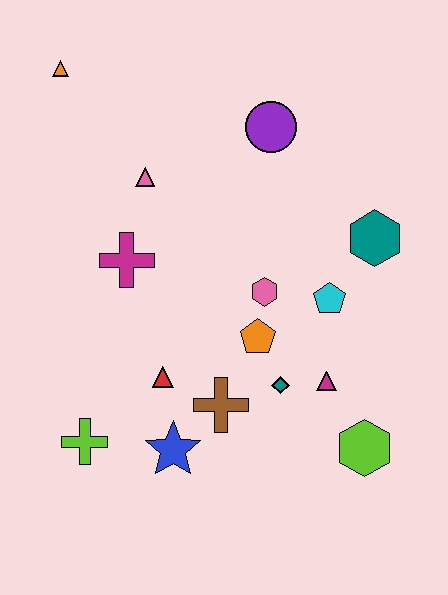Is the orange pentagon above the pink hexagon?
No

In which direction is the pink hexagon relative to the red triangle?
The pink hexagon is to the right of the red triangle.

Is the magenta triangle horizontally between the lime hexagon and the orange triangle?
Yes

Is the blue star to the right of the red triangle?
Yes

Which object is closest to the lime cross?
The blue star is closest to the lime cross.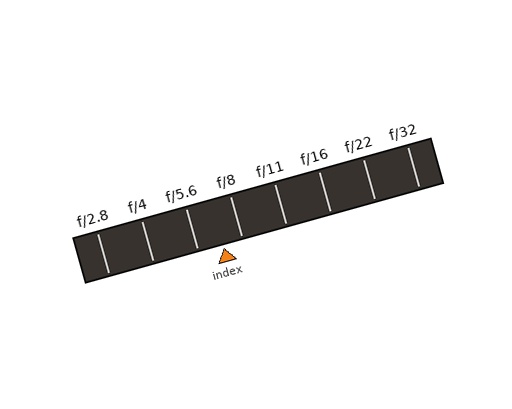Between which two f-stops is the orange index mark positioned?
The index mark is between f/5.6 and f/8.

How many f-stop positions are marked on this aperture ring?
There are 8 f-stop positions marked.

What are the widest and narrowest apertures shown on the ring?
The widest aperture shown is f/2.8 and the narrowest is f/32.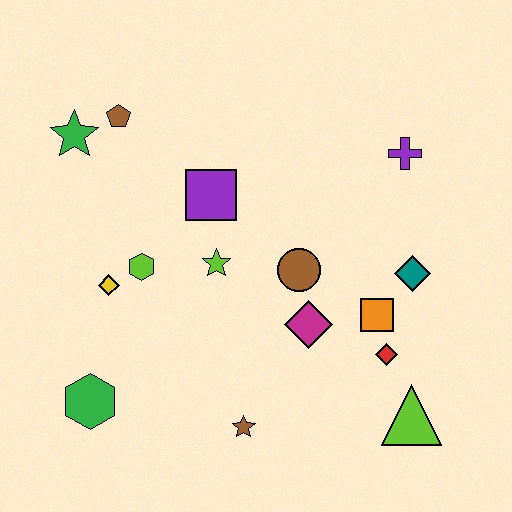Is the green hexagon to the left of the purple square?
Yes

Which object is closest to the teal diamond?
The orange square is closest to the teal diamond.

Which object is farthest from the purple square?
The lime triangle is farthest from the purple square.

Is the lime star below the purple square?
Yes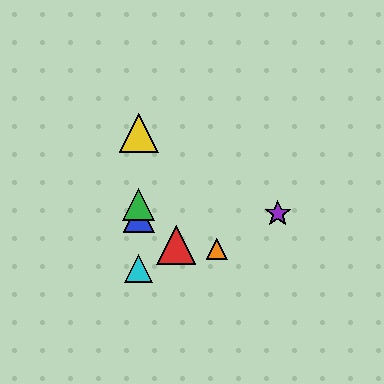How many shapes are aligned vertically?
4 shapes (the blue triangle, the green triangle, the yellow triangle, the cyan triangle) are aligned vertically.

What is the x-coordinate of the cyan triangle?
The cyan triangle is at x≈139.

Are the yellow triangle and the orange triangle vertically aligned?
No, the yellow triangle is at x≈139 and the orange triangle is at x≈217.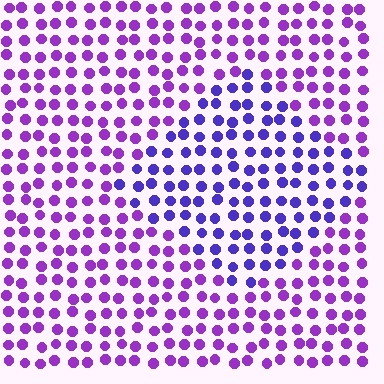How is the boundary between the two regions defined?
The boundary is defined purely by a slight shift in hue (about 32 degrees). Spacing, size, and orientation are identical on both sides.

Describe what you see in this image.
The image is filled with small purple elements in a uniform arrangement. A diamond-shaped region is visible where the elements are tinted to a slightly different hue, forming a subtle color boundary.